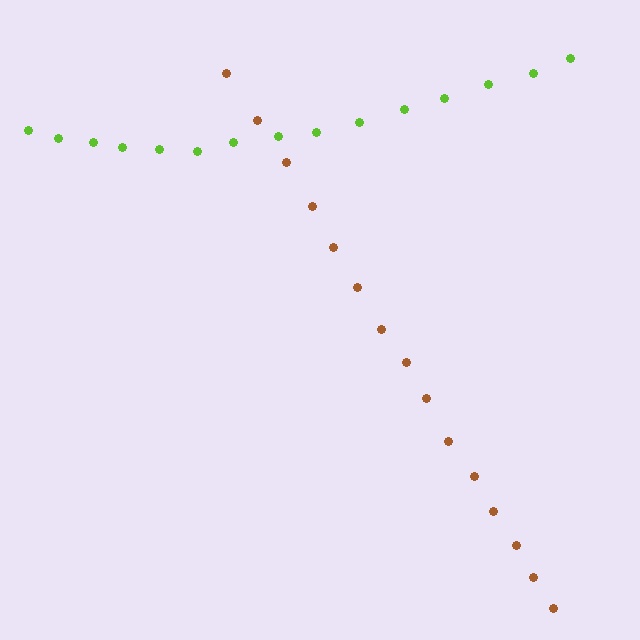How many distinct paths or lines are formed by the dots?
There are 2 distinct paths.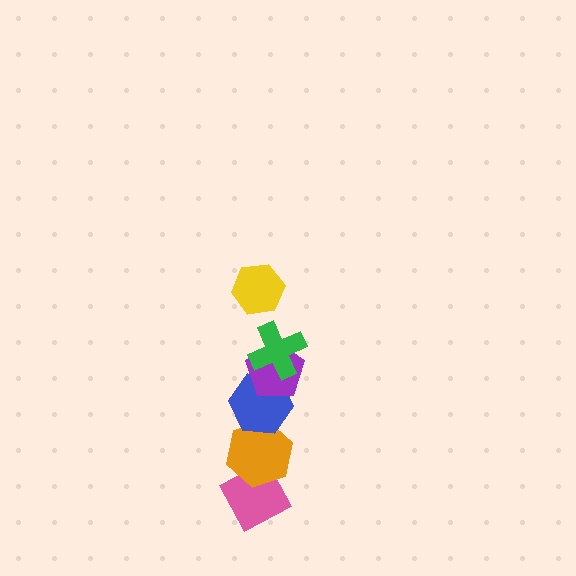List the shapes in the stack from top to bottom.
From top to bottom: the yellow hexagon, the green cross, the purple pentagon, the blue hexagon, the orange hexagon, the pink diamond.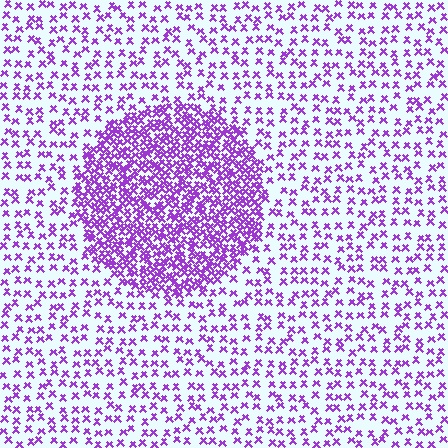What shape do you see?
I see a circle.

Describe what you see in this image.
The image contains small purple elements arranged at two different densities. A circle-shaped region is visible where the elements are more densely packed than the surrounding area.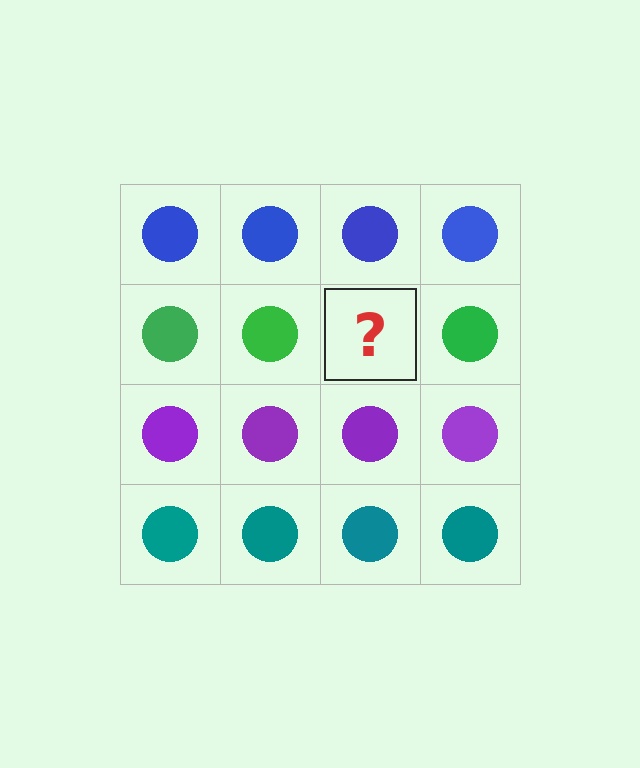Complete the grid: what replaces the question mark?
The question mark should be replaced with a green circle.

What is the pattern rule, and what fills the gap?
The rule is that each row has a consistent color. The gap should be filled with a green circle.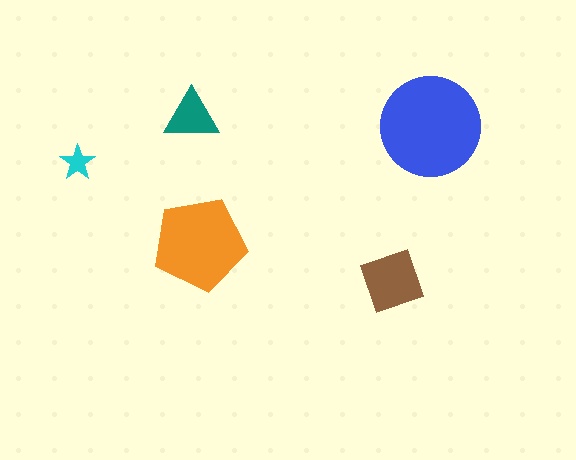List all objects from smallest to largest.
The cyan star, the teal triangle, the brown square, the orange pentagon, the blue circle.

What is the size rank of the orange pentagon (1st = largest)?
2nd.